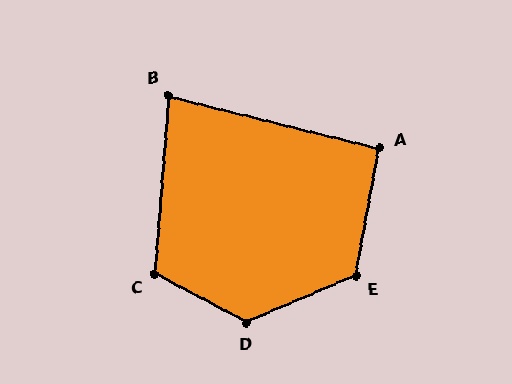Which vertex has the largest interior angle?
D, at approximately 129 degrees.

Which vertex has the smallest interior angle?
B, at approximately 80 degrees.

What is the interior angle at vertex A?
Approximately 94 degrees (approximately right).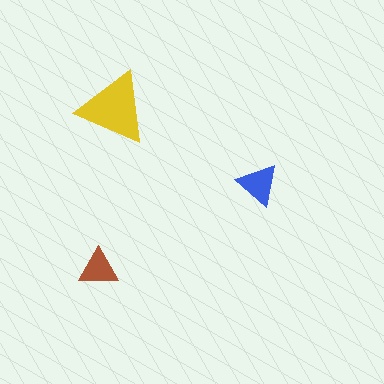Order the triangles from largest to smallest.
the yellow one, the blue one, the brown one.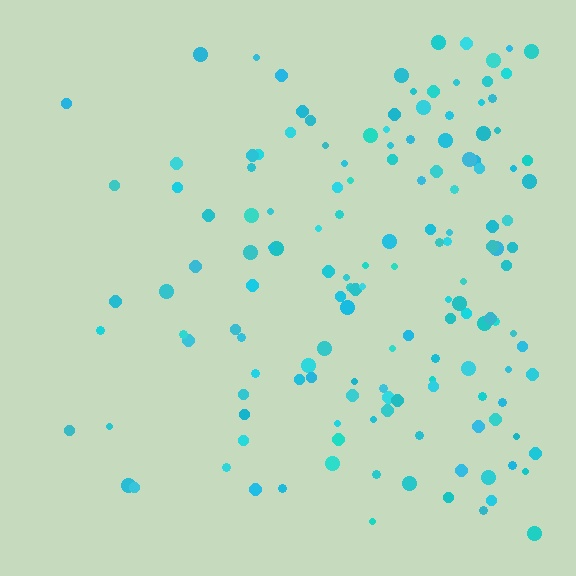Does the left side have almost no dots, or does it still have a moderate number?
Still a moderate number, just noticeably fewer than the right.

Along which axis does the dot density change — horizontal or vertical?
Horizontal.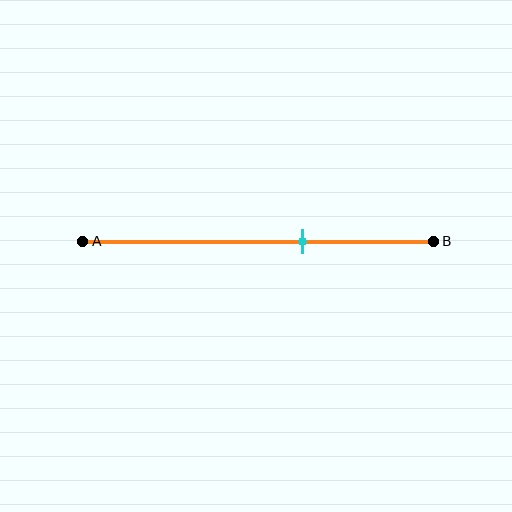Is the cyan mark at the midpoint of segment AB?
No, the mark is at about 65% from A, not at the 50% midpoint.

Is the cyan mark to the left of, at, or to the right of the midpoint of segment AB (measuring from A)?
The cyan mark is to the right of the midpoint of segment AB.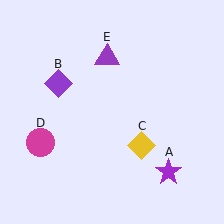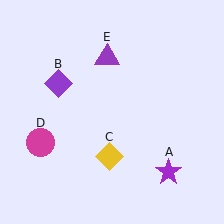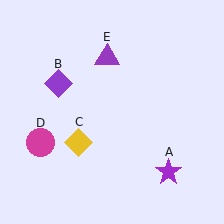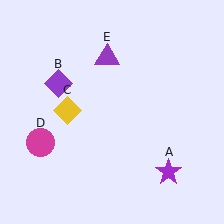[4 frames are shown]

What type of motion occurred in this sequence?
The yellow diamond (object C) rotated clockwise around the center of the scene.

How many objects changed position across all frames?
1 object changed position: yellow diamond (object C).